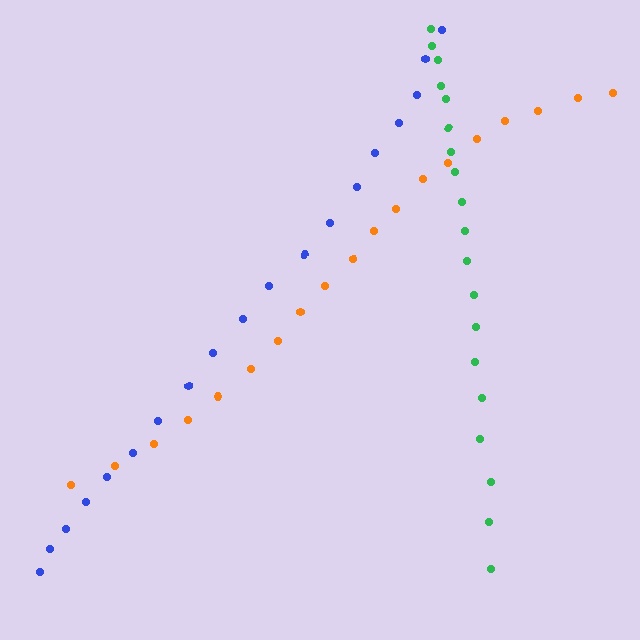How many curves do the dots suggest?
There are 3 distinct paths.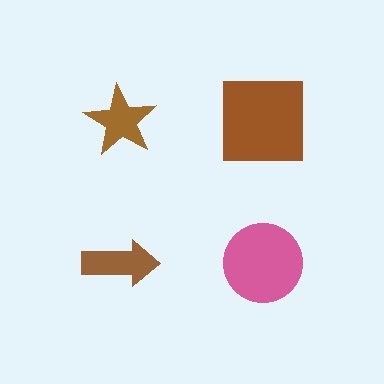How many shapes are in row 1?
2 shapes.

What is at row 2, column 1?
A brown arrow.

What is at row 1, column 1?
A brown star.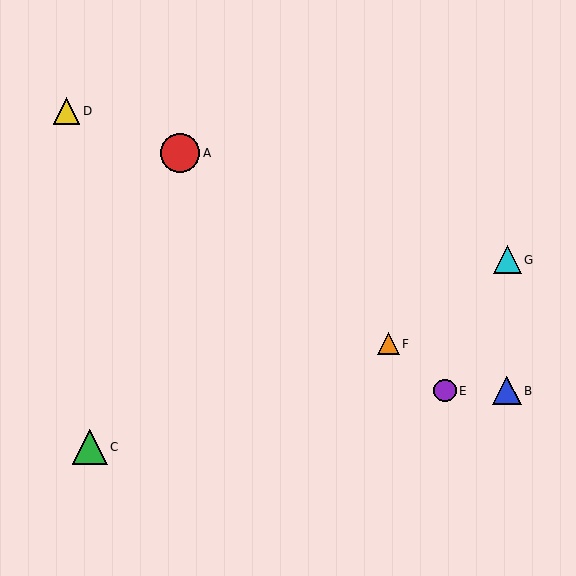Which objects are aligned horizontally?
Objects B, E are aligned horizontally.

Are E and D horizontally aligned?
No, E is at y≈391 and D is at y≈111.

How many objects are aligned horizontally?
2 objects (B, E) are aligned horizontally.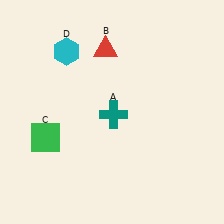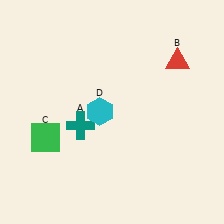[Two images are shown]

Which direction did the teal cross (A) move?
The teal cross (A) moved left.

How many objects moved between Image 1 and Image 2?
3 objects moved between the two images.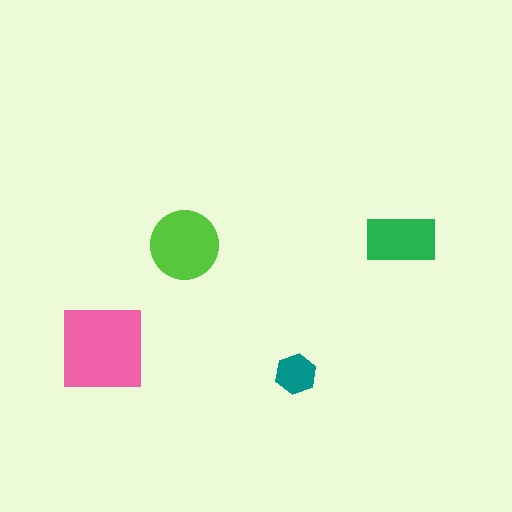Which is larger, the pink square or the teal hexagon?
The pink square.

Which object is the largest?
The pink square.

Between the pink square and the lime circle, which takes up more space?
The pink square.